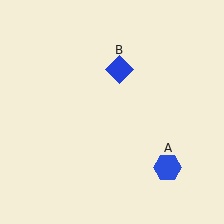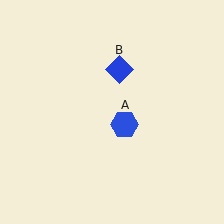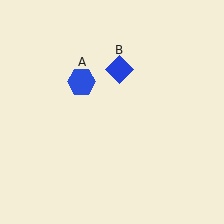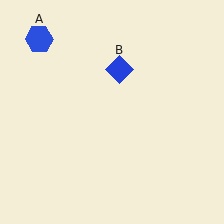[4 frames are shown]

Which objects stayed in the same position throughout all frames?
Blue diamond (object B) remained stationary.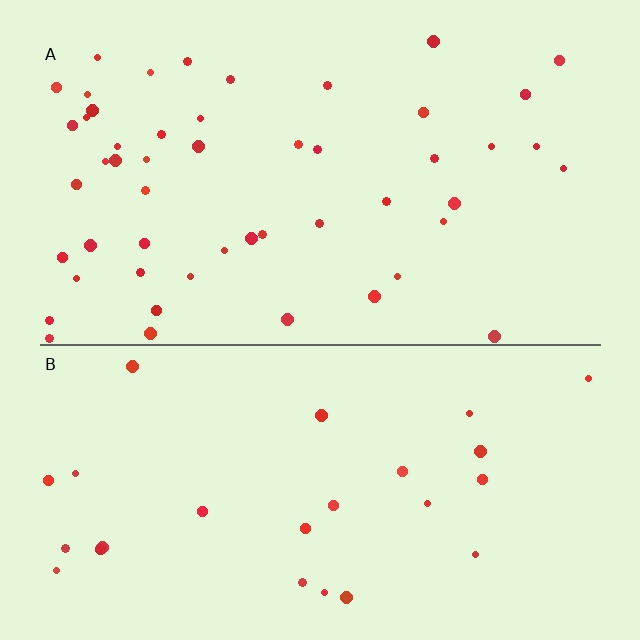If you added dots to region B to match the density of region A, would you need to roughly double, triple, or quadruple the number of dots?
Approximately double.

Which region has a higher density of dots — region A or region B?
A (the top).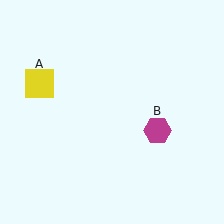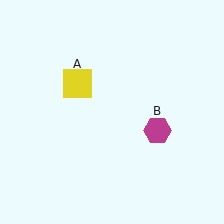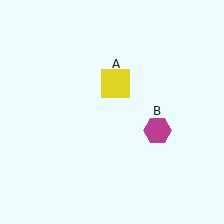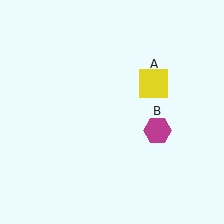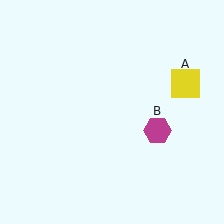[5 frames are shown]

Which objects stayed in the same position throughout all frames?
Magenta hexagon (object B) remained stationary.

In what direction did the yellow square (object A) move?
The yellow square (object A) moved right.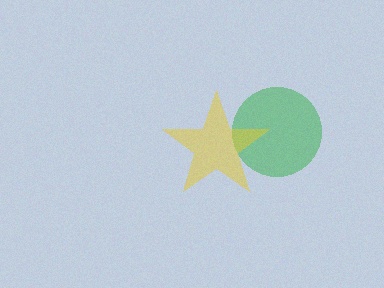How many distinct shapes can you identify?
There are 2 distinct shapes: a green circle, a yellow star.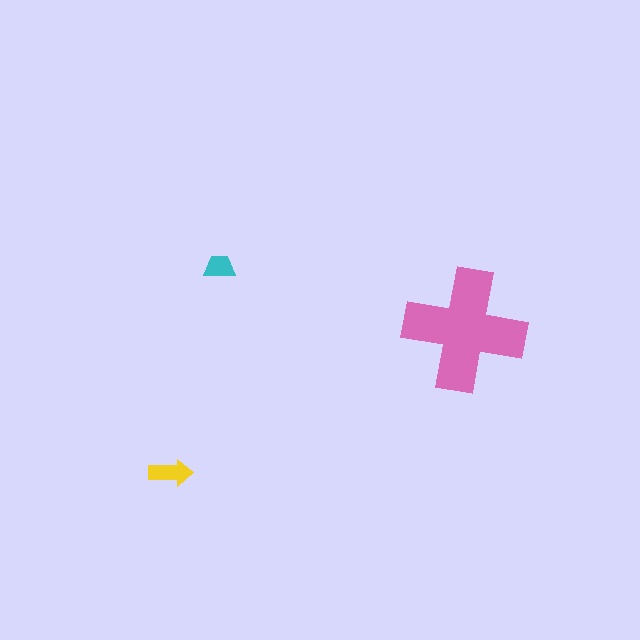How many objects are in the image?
There are 3 objects in the image.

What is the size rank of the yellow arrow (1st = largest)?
2nd.